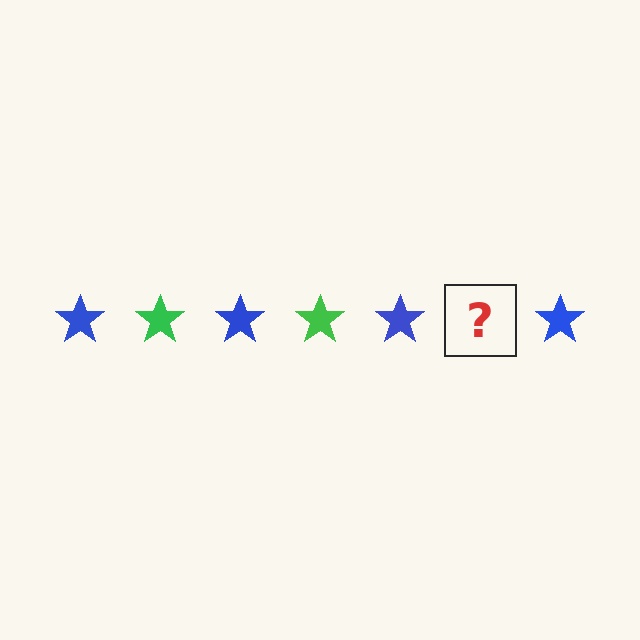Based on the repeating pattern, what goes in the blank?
The blank should be a green star.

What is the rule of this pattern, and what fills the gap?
The rule is that the pattern cycles through blue, green stars. The gap should be filled with a green star.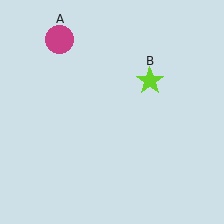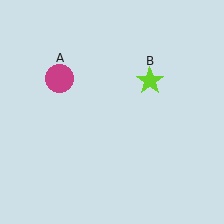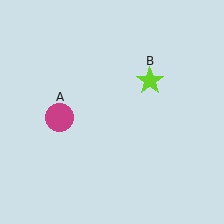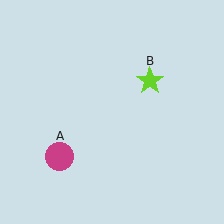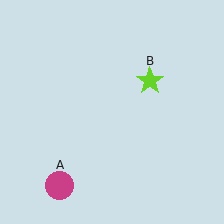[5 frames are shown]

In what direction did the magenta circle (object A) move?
The magenta circle (object A) moved down.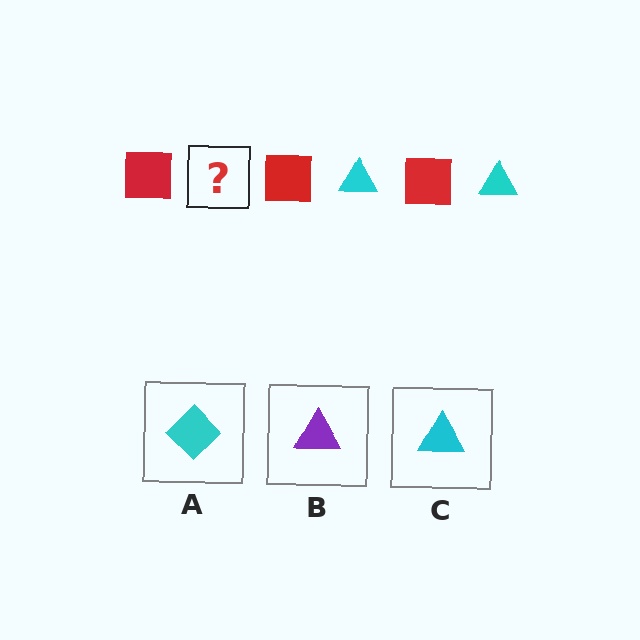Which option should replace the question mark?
Option C.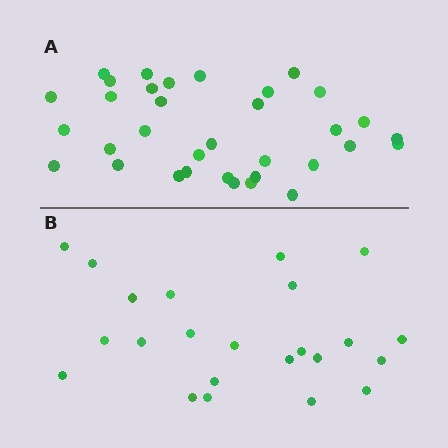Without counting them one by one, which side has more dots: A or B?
Region A (the top region) has more dots.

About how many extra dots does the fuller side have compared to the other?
Region A has roughly 12 or so more dots than region B.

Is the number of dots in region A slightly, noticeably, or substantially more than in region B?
Region A has substantially more. The ratio is roughly 1.5 to 1.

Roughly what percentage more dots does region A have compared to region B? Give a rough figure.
About 50% more.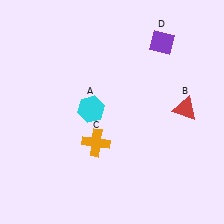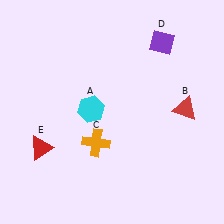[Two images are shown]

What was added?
A red triangle (E) was added in Image 2.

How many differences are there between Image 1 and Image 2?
There is 1 difference between the two images.